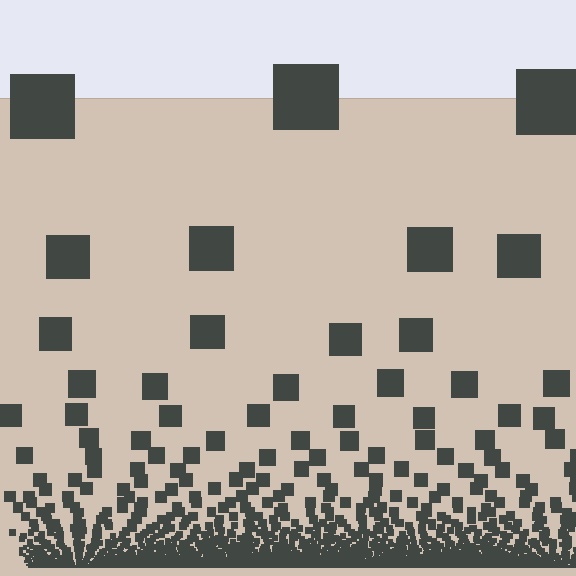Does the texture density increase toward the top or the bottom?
Density increases toward the bottom.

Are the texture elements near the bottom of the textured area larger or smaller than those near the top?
Smaller. The gradient is inverted — elements near the bottom are smaller and denser.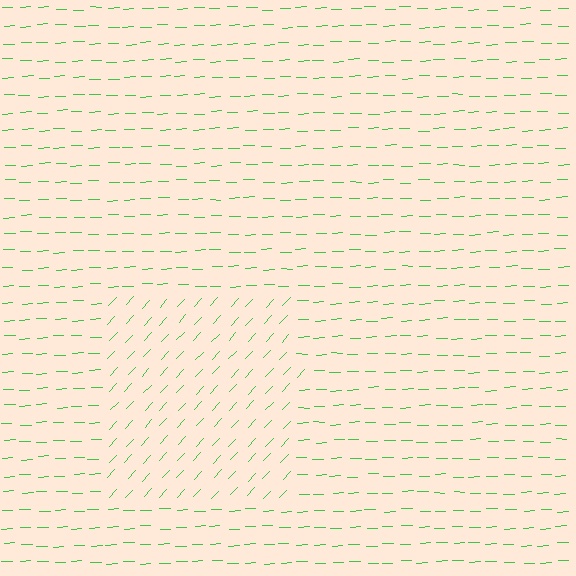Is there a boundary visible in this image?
Yes, there is a texture boundary formed by a change in line orientation.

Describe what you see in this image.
The image is filled with small green line segments. A rectangle region in the image has lines oriented differently from the surrounding lines, creating a visible texture boundary.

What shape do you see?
I see a rectangle.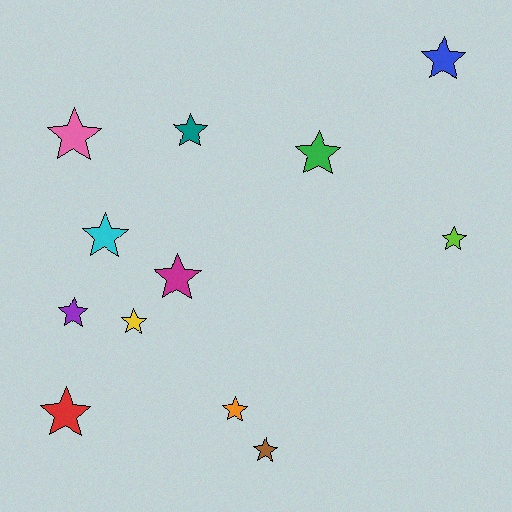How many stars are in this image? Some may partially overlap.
There are 12 stars.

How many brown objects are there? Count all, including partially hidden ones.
There is 1 brown object.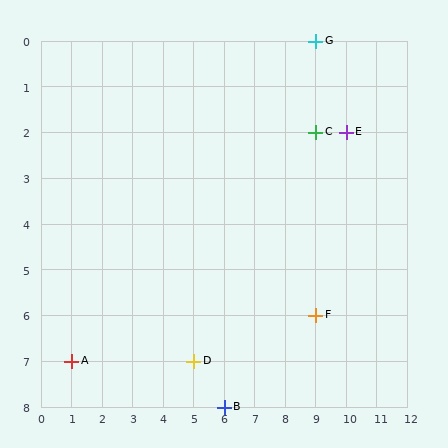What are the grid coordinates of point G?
Point G is at grid coordinates (9, 0).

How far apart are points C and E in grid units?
Points C and E are 1 column apart.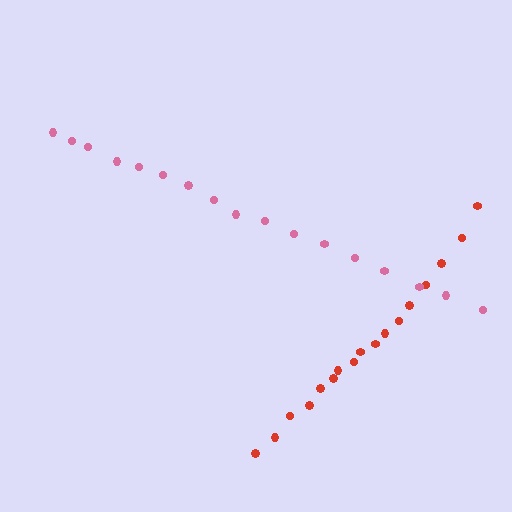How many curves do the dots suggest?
There are 2 distinct paths.